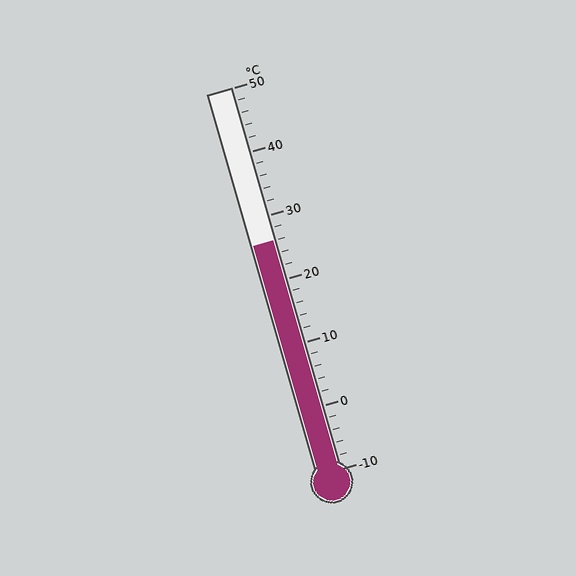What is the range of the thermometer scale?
The thermometer scale ranges from -10°C to 50°C.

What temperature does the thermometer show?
The thermometer shows approximately 26°C.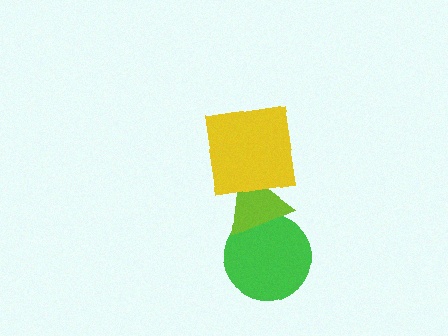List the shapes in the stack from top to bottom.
From top to bottom: the yellow square, the lime triangle, the green circle.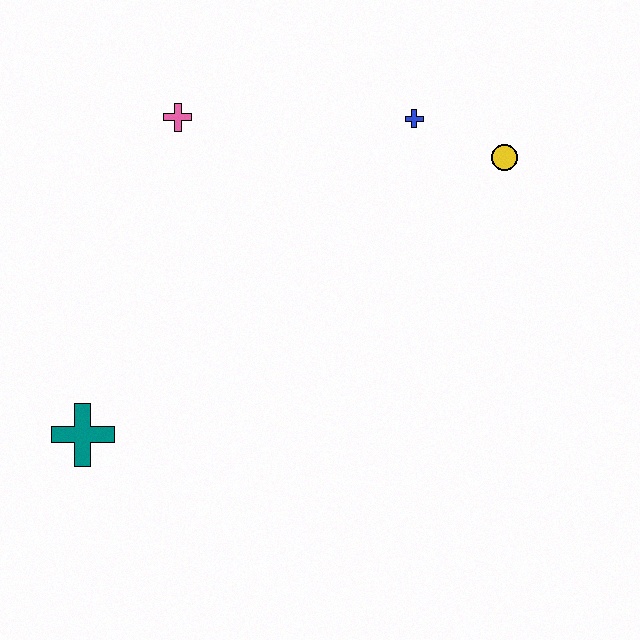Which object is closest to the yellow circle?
The blue cross is closest to the yellow circle.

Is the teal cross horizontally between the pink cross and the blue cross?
No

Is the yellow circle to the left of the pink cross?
No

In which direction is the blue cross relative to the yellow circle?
The blue cross is to the left of the yellow circle.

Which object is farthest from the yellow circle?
The teal cross is farthest from the yellow circle.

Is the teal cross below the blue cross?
Yes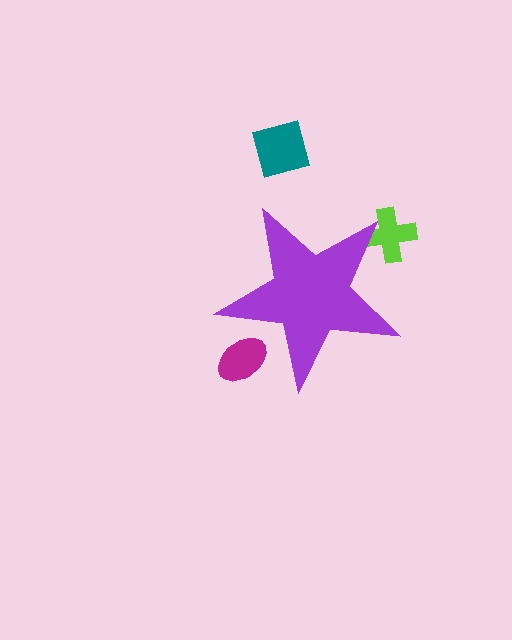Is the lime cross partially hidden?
Yes, the lime cross is partially hidden behind the purple star.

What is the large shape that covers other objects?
A purple star.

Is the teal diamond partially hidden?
No, the teal diamond is fully visible.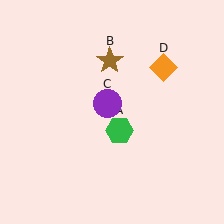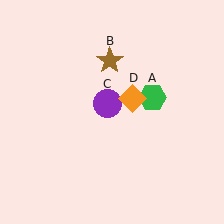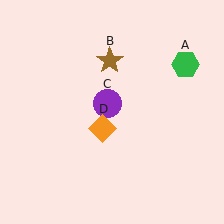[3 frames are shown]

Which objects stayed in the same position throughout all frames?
Brown star (object B) and purple circle (object C) remained stationary.